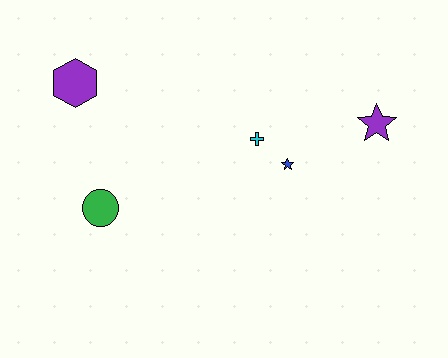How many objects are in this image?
There are 5 objects.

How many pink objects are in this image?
There are no pink objects.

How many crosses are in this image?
There is 1 cross.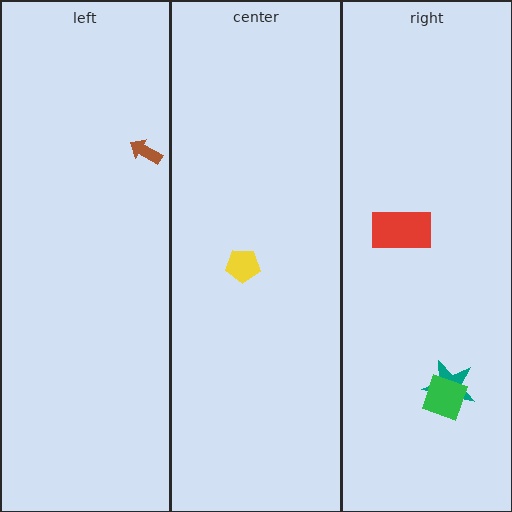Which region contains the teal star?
The right region.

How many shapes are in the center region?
1.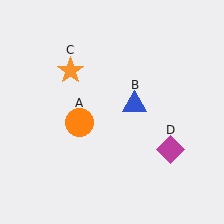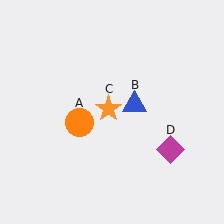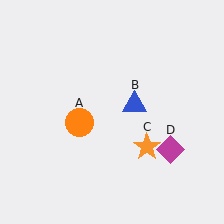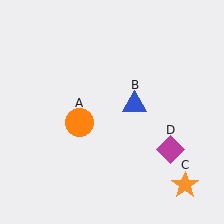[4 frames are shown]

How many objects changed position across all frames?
1 object changed position: orange star (object C).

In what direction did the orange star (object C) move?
The orange star (object C) moved down and to the right.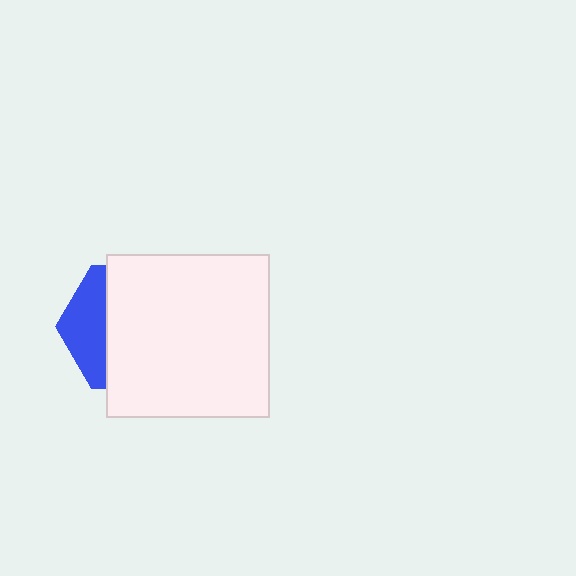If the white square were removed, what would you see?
You would see the complete blue hexagon.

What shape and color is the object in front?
The object in front is a white square.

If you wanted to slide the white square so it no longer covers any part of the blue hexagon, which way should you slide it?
Slide it right — that is the most direct way to separate the two shapes.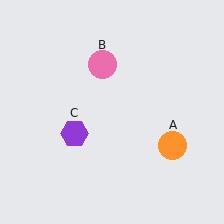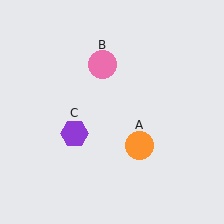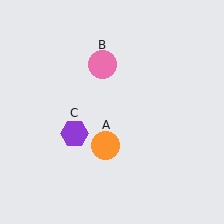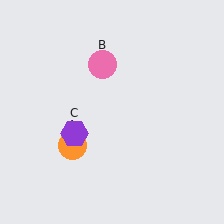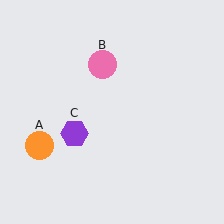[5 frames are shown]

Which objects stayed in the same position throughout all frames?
Pink circle (object B) and purple hexagon (object C) remained stationary.